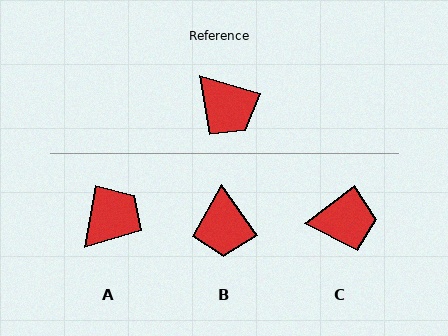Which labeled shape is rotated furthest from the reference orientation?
A, about 97 degrees away.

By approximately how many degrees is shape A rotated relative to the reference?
Approximately 97 degrees counter-clockwise.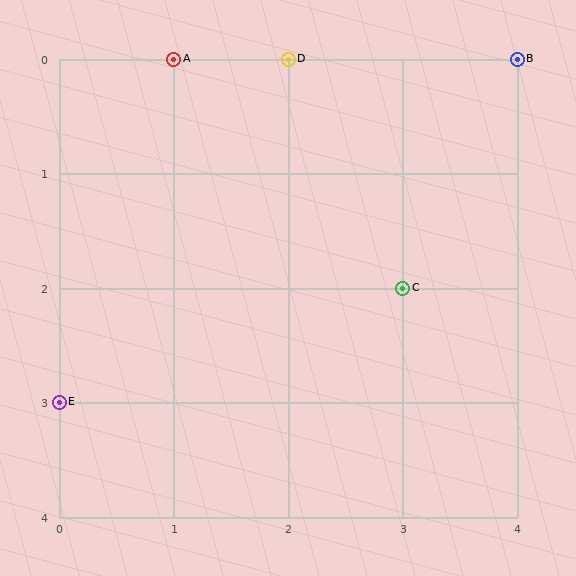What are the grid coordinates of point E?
Point E is at grid coordinates (0, 3).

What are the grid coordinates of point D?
Point D is at grid coordinates (2, 0).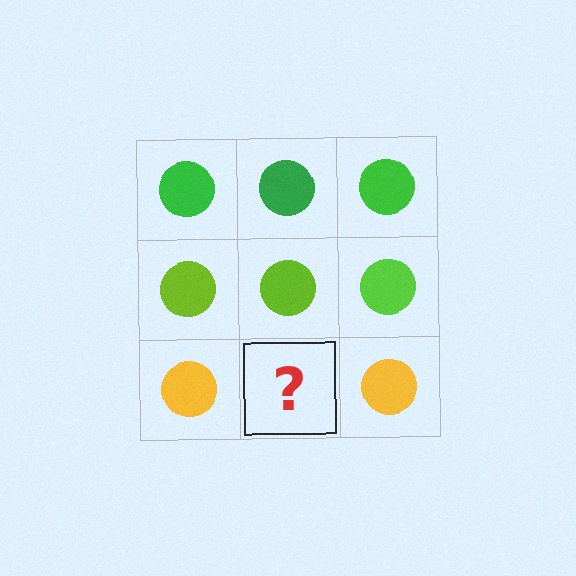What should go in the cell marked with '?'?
The missing cell should contain a yellow circle.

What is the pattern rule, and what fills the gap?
The rule is that each row has a consistent color. The gap should be filled with a yellow circle.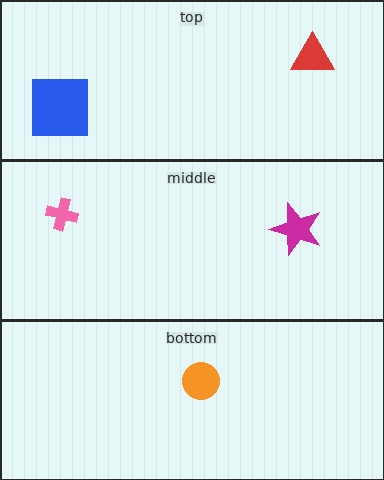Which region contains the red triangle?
The top region.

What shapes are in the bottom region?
The orange circle.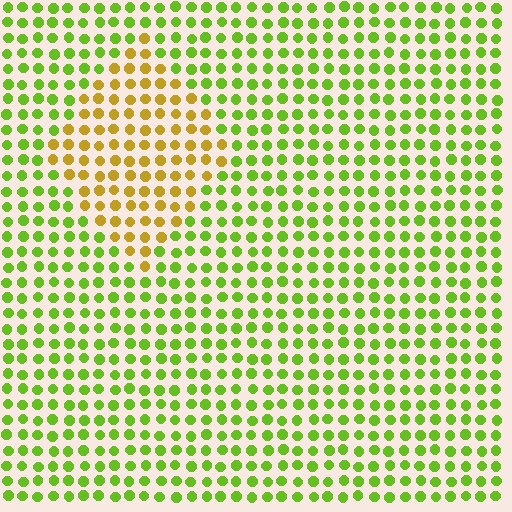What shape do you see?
I see a diamond.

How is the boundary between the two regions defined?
The boundary is defined purely by a slight shift in hue (about 47 degrees). Spacing, size, and orientation are identical on both sides.